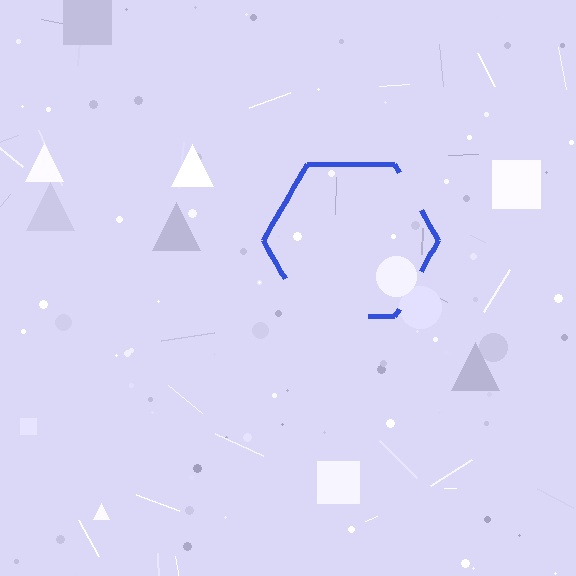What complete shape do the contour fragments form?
The contour fragments form a hexagon.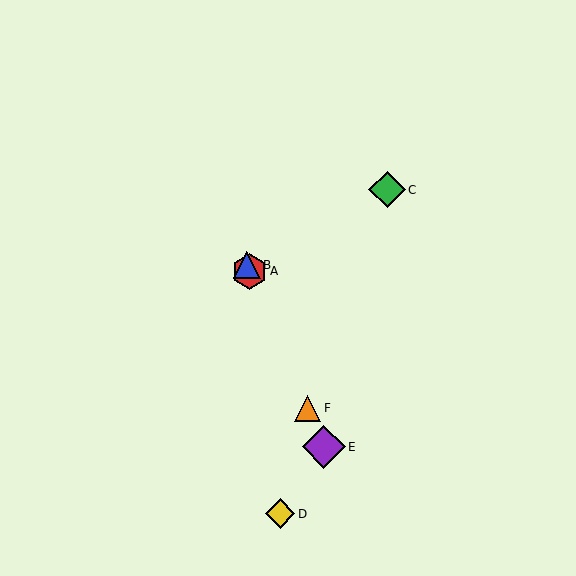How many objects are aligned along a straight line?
4 objects (A, B, E, F) are aligned along a straight line.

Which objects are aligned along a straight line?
Objects A, B, E, F are aligned along a straight line.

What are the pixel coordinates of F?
Object F is at (308, 408).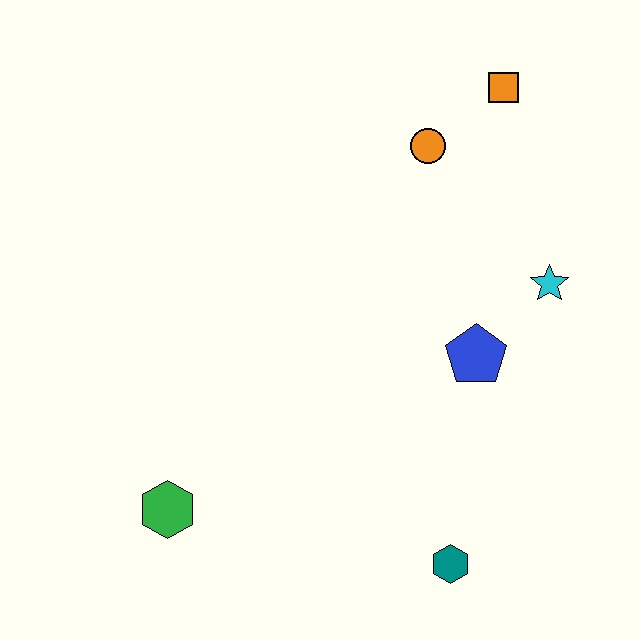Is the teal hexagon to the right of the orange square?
No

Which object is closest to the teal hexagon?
The blue pentagon is closest to the teal hexagon.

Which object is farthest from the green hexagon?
The orange square is farthest from the green hexagon.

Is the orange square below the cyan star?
No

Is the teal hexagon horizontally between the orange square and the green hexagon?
Yes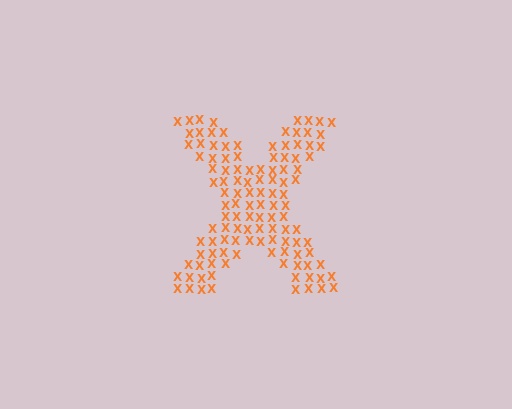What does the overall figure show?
The overall figure shows the letter X.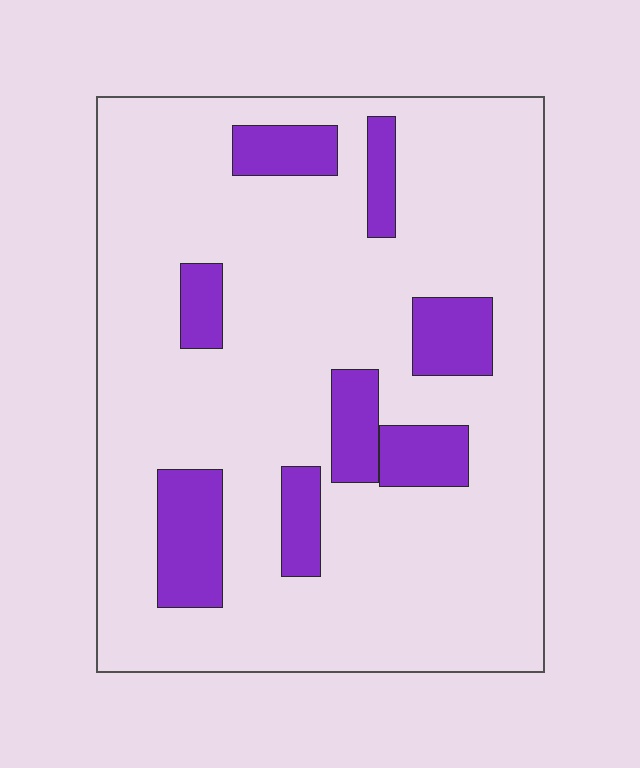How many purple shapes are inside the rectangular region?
8.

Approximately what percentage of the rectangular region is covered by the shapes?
Approximately 15%.